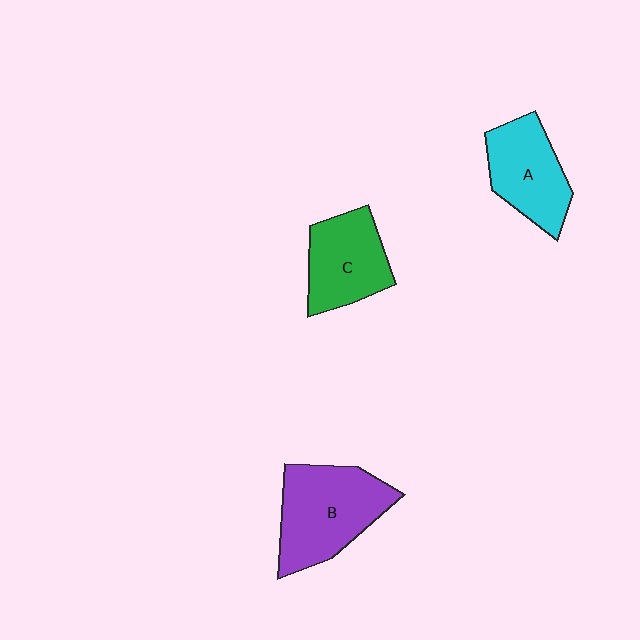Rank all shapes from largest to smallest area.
From largest to smallest: B (purple), A (cyan), C (green).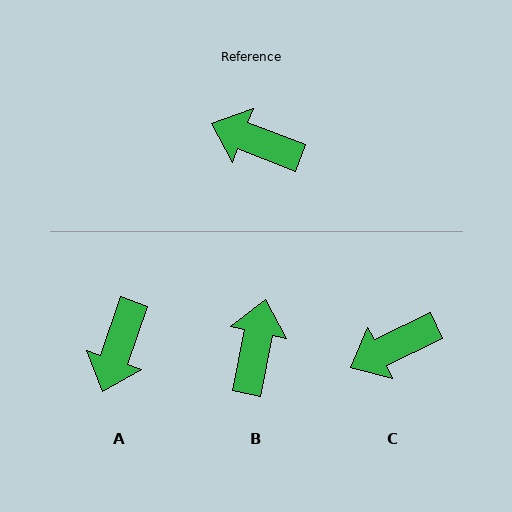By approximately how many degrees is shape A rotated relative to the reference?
Approximately 92 degrees counter-clockwise.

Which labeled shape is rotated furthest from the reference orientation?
A, about 92 degrees away.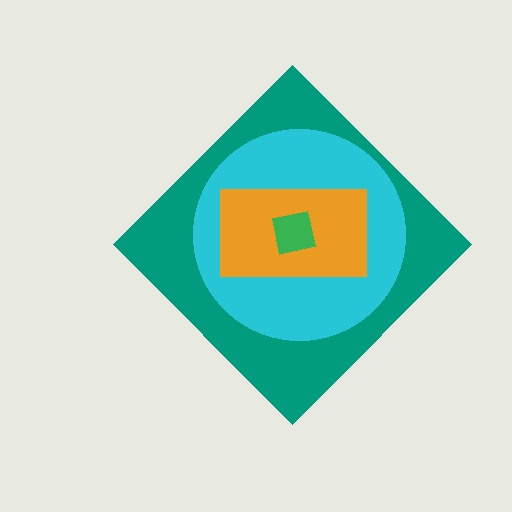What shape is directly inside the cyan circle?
The orange rectangle.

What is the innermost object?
The green square.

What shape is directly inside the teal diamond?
The cyan circle.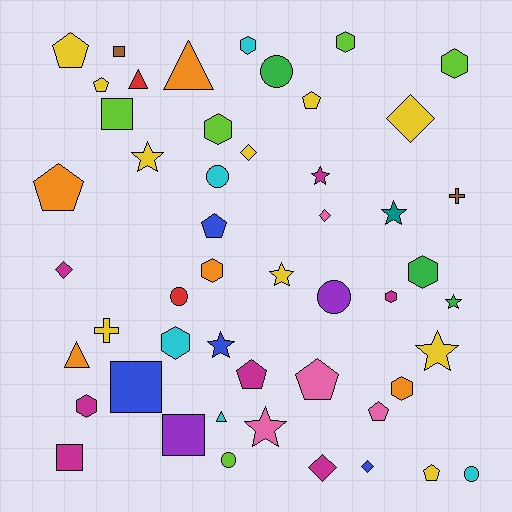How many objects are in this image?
There are 50 objects.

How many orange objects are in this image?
There are 5 orange objects.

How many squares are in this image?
There are 5 squares.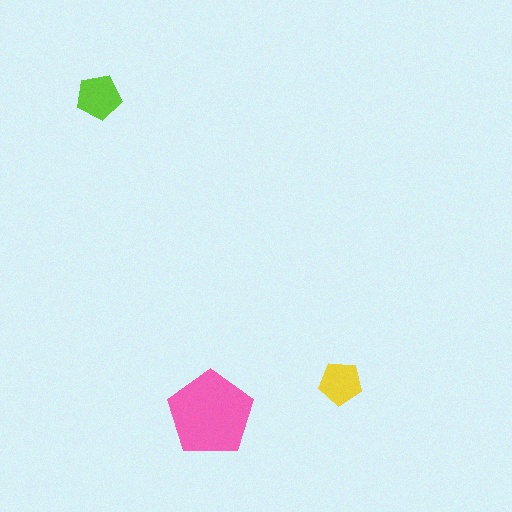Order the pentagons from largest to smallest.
the pink one, the lime one, the yellow one.